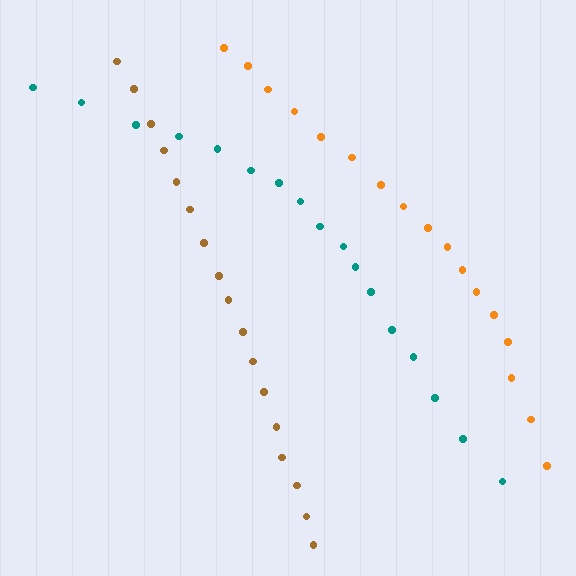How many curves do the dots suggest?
There are 3 distinct paths.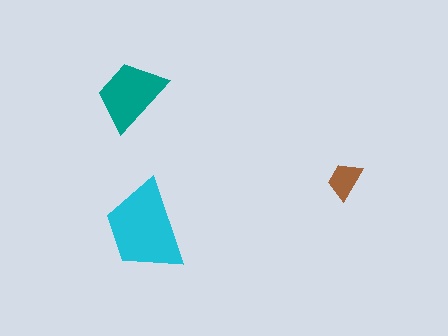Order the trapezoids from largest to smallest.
the cyan one, the teal one, the brown one.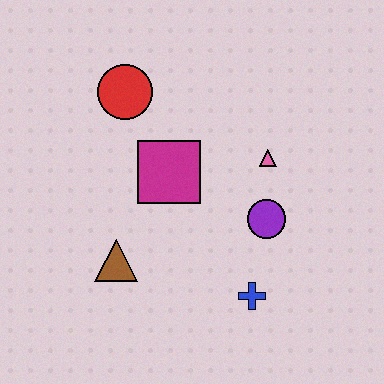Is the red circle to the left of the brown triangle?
No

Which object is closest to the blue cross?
The purple circle is closest to the blue cross.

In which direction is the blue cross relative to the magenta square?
The blue cross is below the magenta square.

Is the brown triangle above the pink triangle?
No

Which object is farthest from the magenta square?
The blue cross is farthest from the magenta square.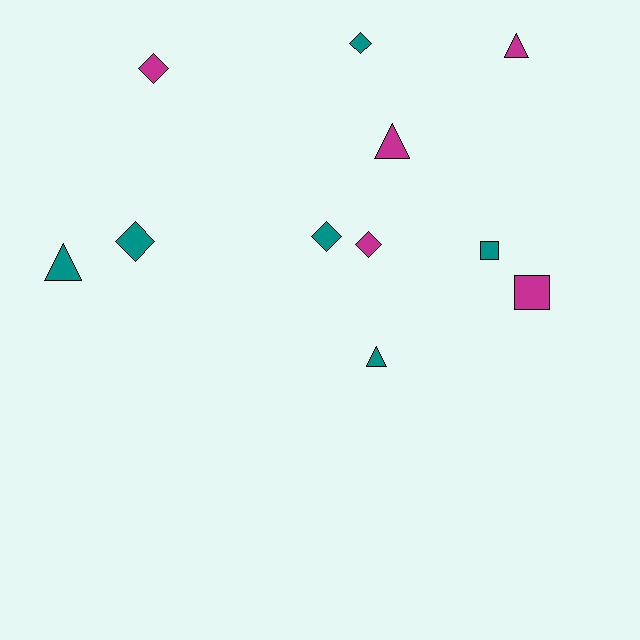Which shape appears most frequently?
Diamond, with 5 objects.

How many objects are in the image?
There are 11 objects.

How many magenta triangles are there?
There are 2 magenta triangles.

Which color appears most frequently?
Teal, with 6 objects.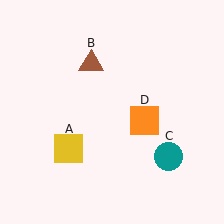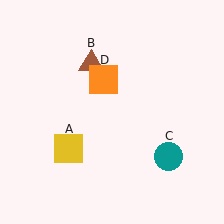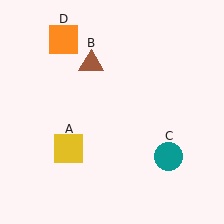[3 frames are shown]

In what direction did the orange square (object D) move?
The orange square (object D) moved up and to the left.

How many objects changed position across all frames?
1 object changed position: orange square (object D).